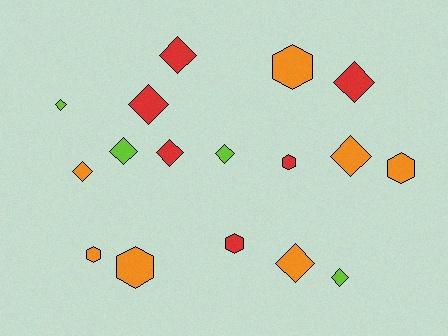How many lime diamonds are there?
There are 4 lime diamonds.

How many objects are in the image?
There are 17 objects.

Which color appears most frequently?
Orange, with 7 objects.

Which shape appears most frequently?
Diamond, with 11 objects.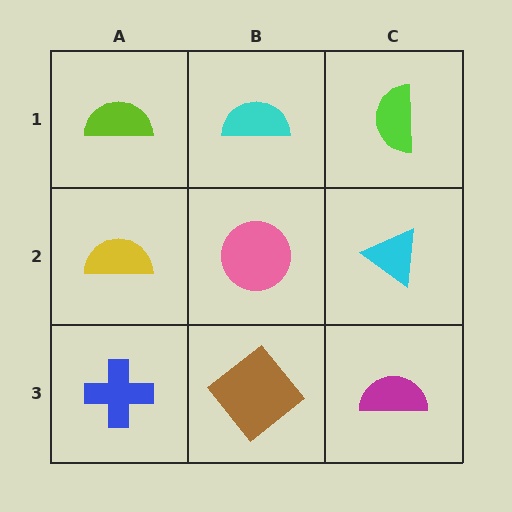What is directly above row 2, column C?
A lime semicircle.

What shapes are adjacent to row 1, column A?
A yellow semicircle (row 2, column A), a cyan semicircle (row 1, column B).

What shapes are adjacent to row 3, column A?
A yellow semicircle (row 2, column A), a brown diamond (row 3, column B).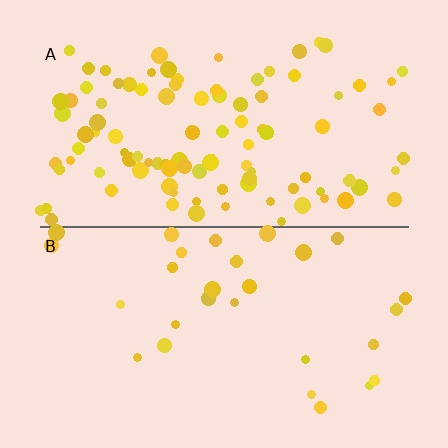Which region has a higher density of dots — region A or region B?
A (the top).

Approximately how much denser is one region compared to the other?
Approximately 3.4× — region A over region B.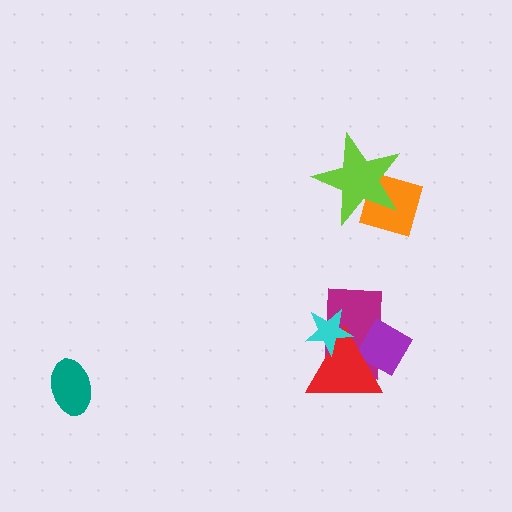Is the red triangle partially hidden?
Yes, it is partially covered by another shape.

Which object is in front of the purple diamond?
The red triangle is in front of the purple diamond.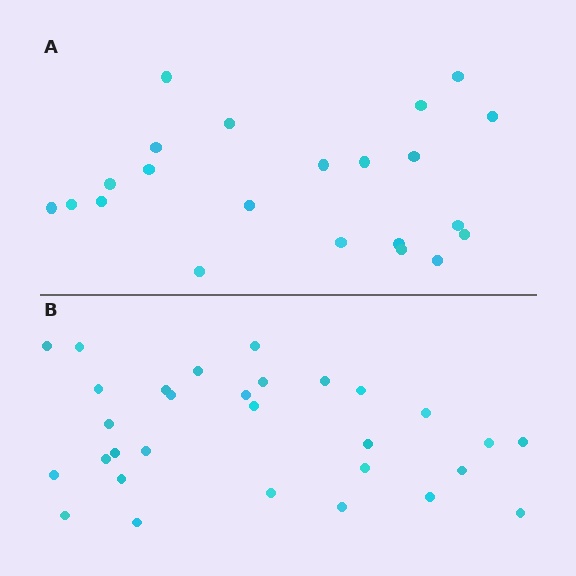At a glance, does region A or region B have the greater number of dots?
Region B (the bottom region) has more dots.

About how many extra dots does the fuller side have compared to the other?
Region B has roughly 8 or so more dots than region A.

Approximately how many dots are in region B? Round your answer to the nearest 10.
About 30 dots.